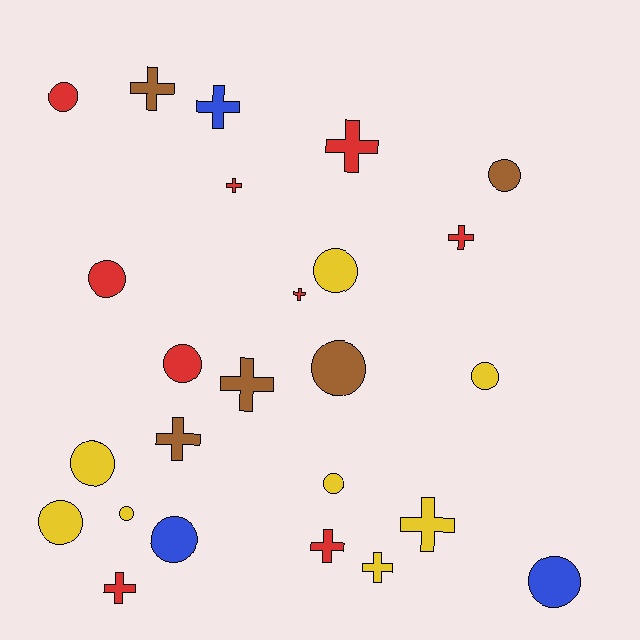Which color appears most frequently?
Red, with 9 objects.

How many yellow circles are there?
There are 6 yellow circles.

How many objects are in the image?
There are 25 objects.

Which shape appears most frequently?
Circle, with 13 objects.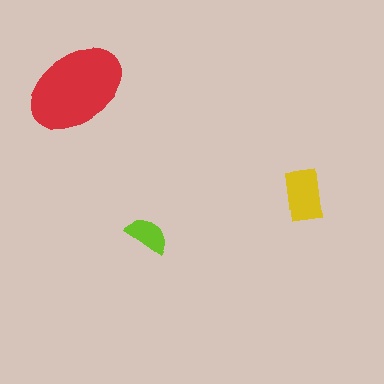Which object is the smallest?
The lime semicircle.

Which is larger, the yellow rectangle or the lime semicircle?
The yellow rectangle.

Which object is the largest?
The red ellipse.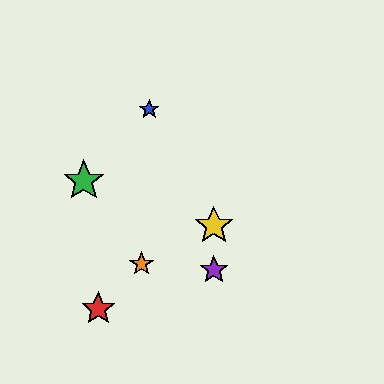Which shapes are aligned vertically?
The yellow star, the purple star are aligned vertically.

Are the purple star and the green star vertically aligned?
No, the purple star is at x≈214 and the green star is at x≈84.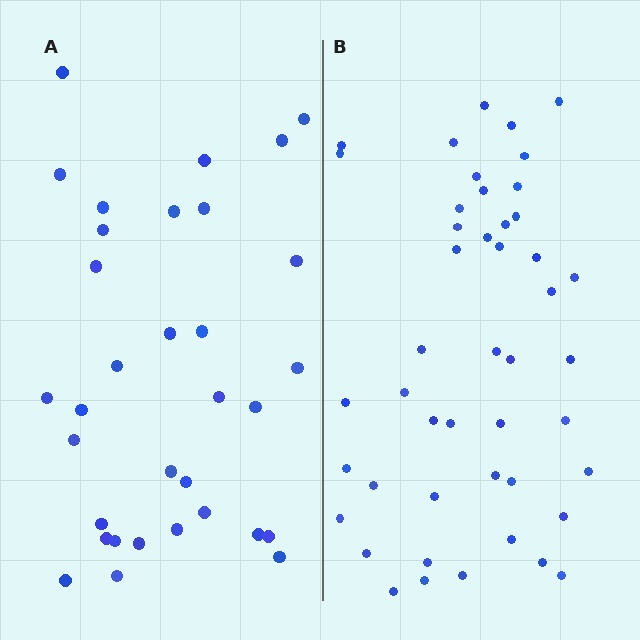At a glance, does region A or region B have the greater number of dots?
Region B (the right region) has more dots.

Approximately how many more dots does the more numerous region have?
Region B has approximately 15 more dots than region A.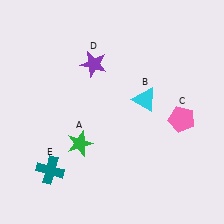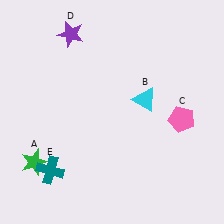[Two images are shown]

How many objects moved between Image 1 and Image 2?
2 objects moved between the two images.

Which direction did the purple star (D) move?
The purple star (D) moved up.